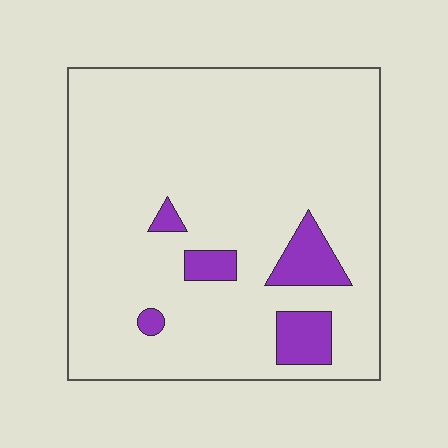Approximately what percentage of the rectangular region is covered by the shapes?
Approximately 10%.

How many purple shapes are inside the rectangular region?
5.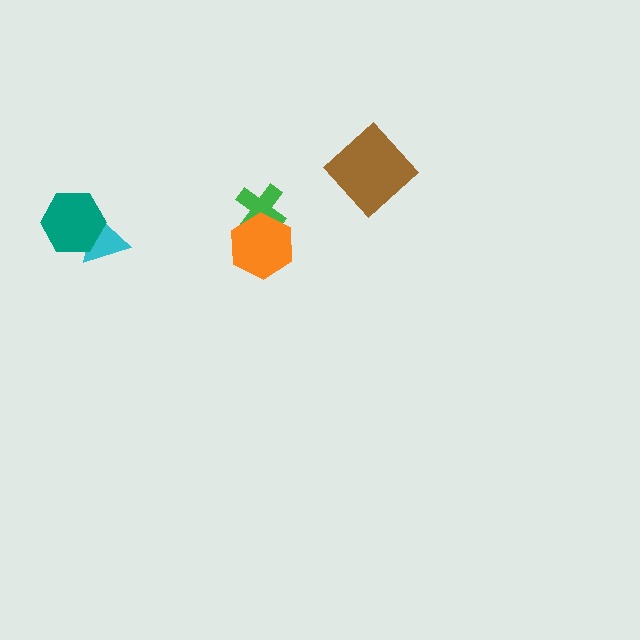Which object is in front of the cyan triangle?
The teal hexagon is in front of the cyan triangle.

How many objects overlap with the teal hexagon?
1 object overlaps with the teal hexagon.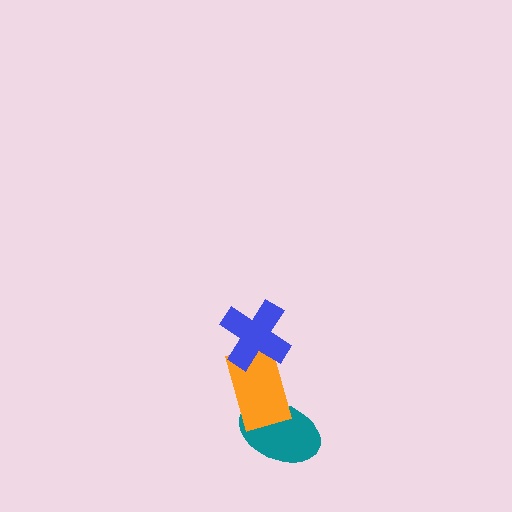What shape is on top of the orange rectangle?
The blue cross is on top of the orange rectangle.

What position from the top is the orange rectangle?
The orange rectangle is 2nd from the top.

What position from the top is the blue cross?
The blue cross is 1st from the top.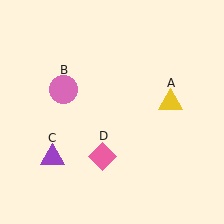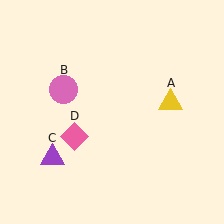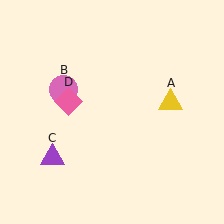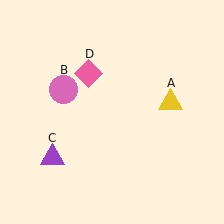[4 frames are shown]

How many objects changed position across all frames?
1 object changed position: pink diamond (object D).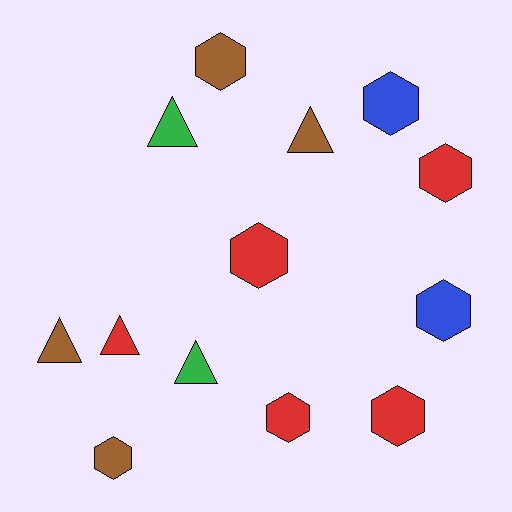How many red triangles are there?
There is 1 red triangle.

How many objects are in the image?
There are 13 objects.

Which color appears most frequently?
Red, with 5 objects.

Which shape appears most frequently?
Hexagon, with 8 objects.